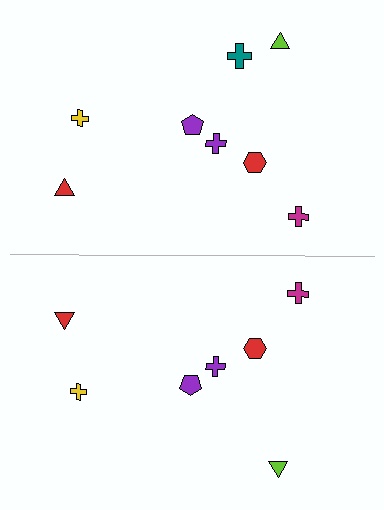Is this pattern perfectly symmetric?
No, the pattern is not perfectly symmetric. A teal cross is missing from the bottom side.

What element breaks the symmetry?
A teal cross is missing from the bottom side.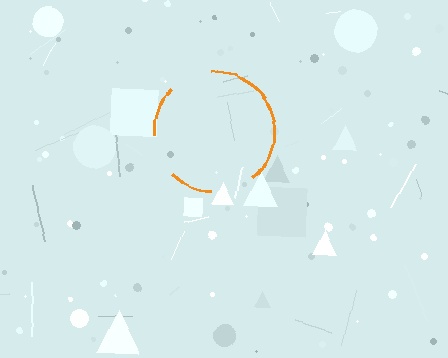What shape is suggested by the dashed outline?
The dashed outline suggests a circle.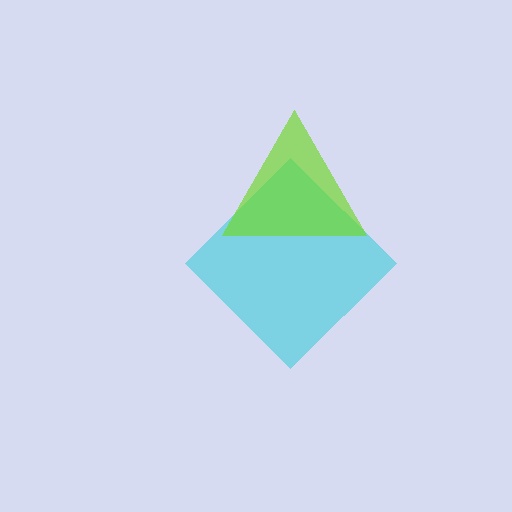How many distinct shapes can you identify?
There are 2 distinct shapes: a cyan diamond, a lime triangle.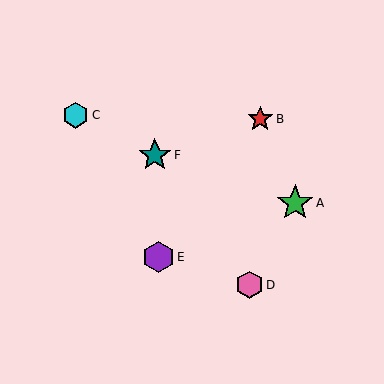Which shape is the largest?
The green star (labeled A) is the largest.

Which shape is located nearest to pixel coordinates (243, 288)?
The pink hexagon (labeled D) at (249, 285) is nearest to that location.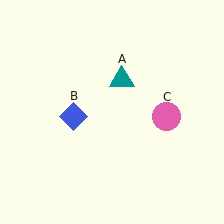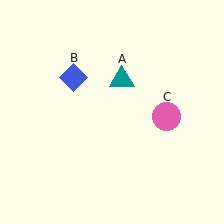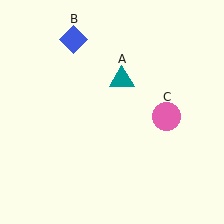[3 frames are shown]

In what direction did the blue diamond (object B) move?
The blue diamond (object B) moved up.